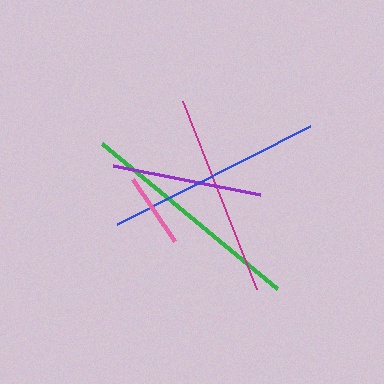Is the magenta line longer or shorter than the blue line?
The blue line is longer than the magenta line.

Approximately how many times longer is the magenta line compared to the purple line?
The magenta line is approximately 1.3 times the length of the purple line.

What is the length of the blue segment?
The blue segment is approximately 216 pixels long.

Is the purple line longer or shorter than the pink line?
The purple line is longer than the pink line.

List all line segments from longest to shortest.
From longest to shortest: green, blue, magenta, purple, pink.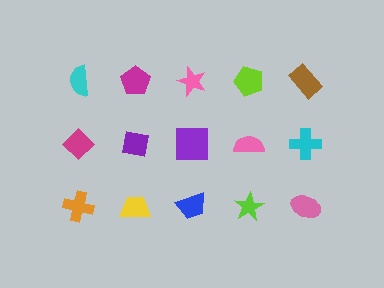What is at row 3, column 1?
An orange cross.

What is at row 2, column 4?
A pink semicircle.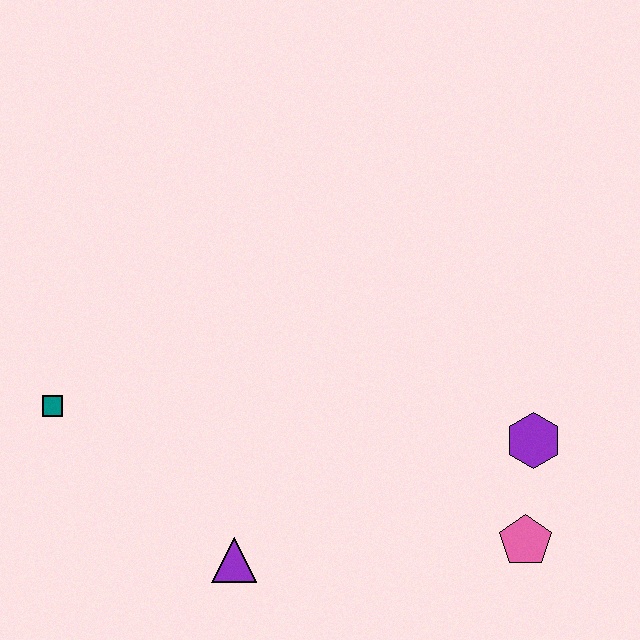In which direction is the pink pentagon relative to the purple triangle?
The pink pentagon is to the right of the purple triangle.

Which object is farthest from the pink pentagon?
The teal square is farthest from the pink pentagon.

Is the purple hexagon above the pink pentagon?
Yes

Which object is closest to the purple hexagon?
The pink pentagon is closest to the purple hexagon.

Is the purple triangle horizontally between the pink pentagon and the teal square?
Yes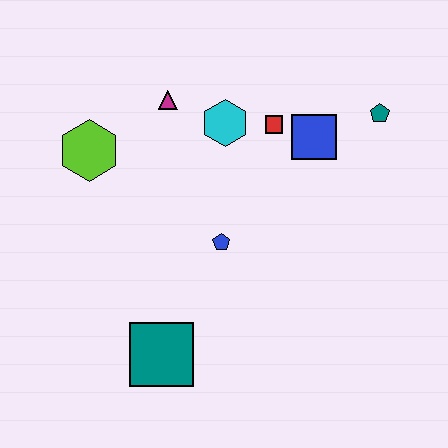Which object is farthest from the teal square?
The teal pentagon is farthest from the teal square.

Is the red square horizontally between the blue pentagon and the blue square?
Yes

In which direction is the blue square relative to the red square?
The blue square is to the right of the red square.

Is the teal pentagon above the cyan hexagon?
Yes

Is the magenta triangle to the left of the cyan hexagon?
Yes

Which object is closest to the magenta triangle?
The cyan hexagon is closest to the magenta triangle.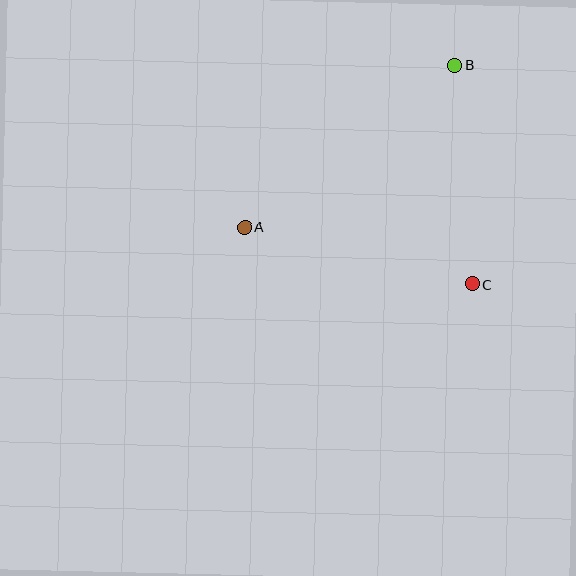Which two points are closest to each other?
Points B and C are closest to each other.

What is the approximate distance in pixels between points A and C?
The distance between A and C is approximately 235 pixels.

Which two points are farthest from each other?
Points A and B are farthest from each other.